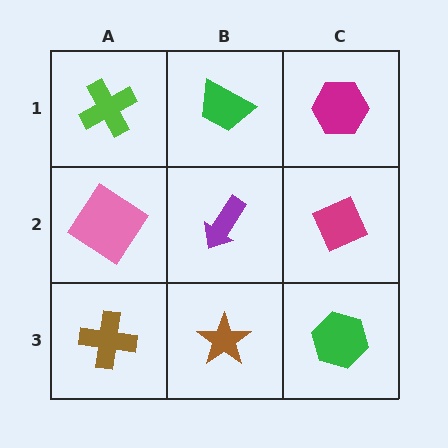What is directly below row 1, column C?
A magenta diamond.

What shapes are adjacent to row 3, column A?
A pink diamond (row 2, column A), a brown star (row 3, column B).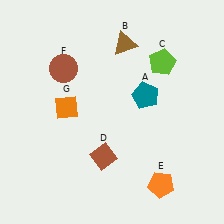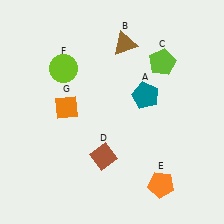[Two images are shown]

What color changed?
The circle (F) changed from brown in Image 1 to lime in Image 2.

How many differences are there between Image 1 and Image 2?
There is 1 difference between the two images.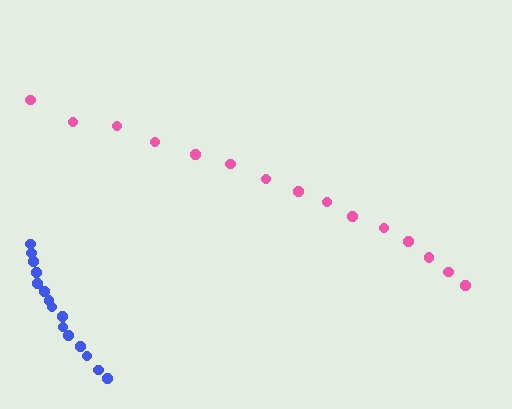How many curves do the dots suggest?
There are 2 distinct paths.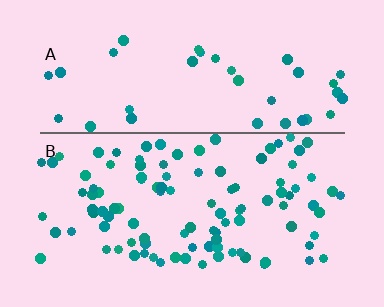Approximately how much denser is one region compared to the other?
Approximately 2.4× — region B over region A.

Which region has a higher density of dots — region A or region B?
B (the bottom).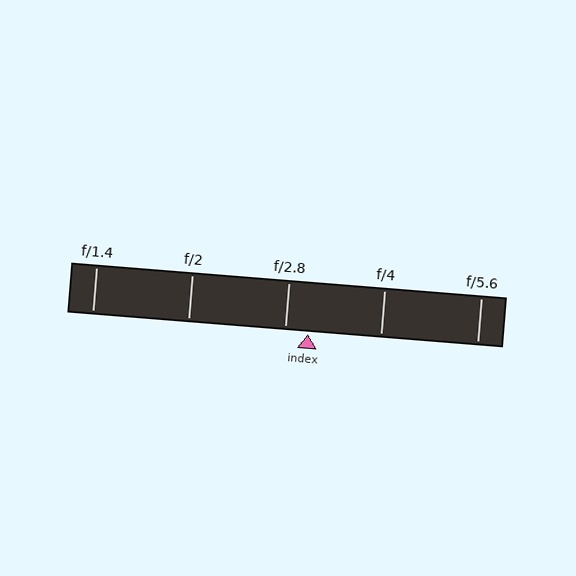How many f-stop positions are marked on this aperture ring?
There are 5 f-stop positions marked.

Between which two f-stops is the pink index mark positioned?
The index mark is between f/2.8 and f/4.